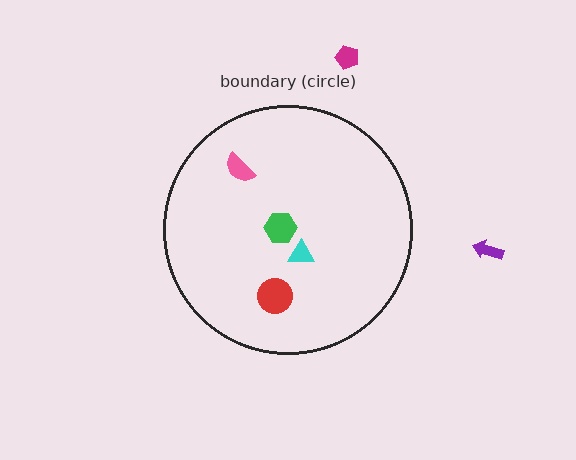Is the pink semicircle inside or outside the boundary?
Inside.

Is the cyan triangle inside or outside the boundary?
Inside.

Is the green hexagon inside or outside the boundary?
Inside.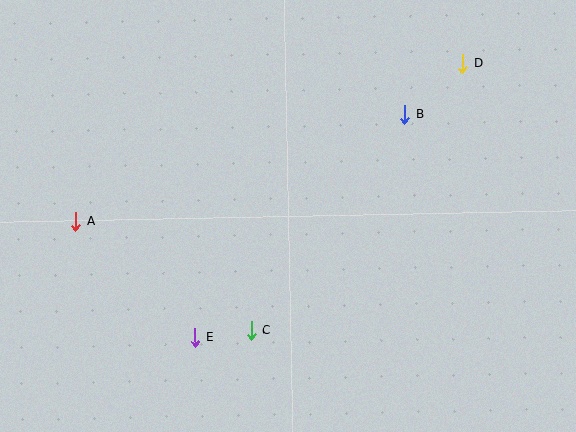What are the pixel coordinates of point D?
Point D is at (463, 64).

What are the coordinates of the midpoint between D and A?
The midpoint between D and A is at (269, 143).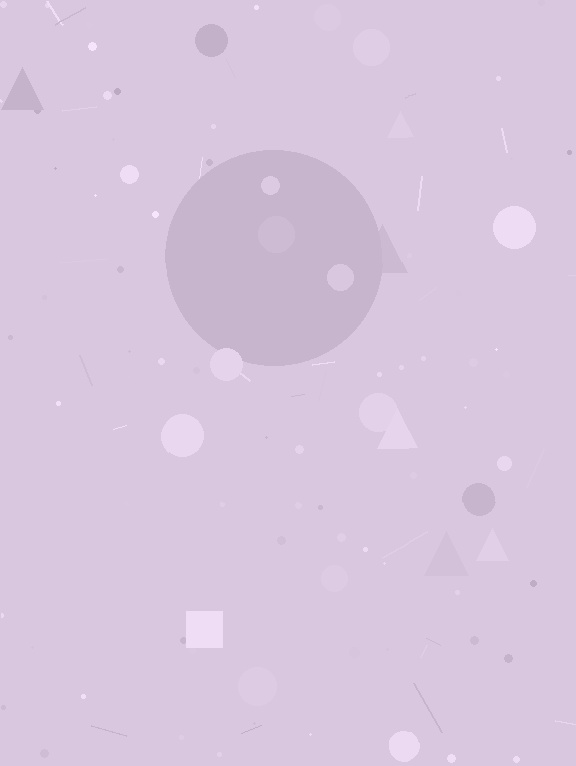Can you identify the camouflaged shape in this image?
The camouflaged shape is a circle.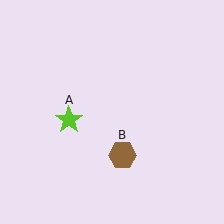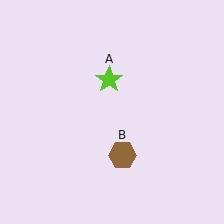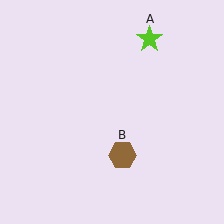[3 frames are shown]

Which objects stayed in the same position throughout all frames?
Brown hexagon (object B) remained stationary.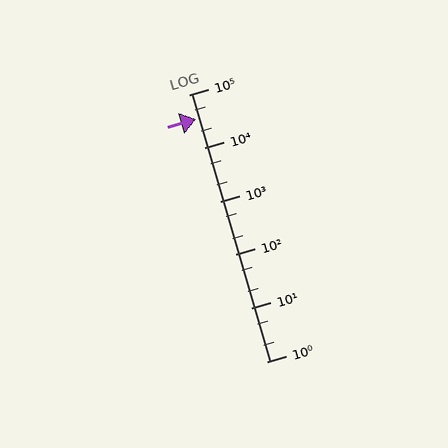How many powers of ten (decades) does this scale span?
The scale spans 5 decades, from 1 to 100000.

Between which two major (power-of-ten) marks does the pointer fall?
The pointer is between 10000 and 100000.